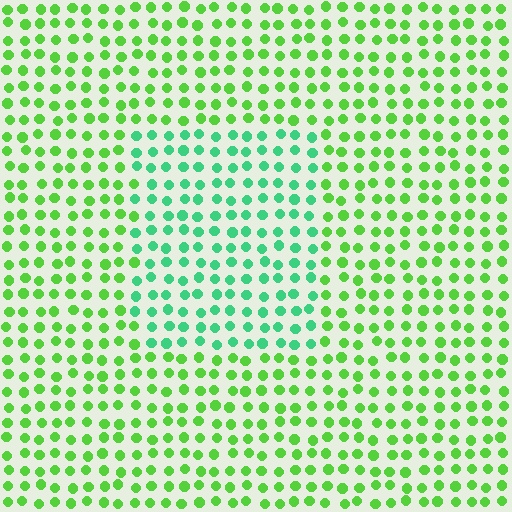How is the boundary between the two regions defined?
The boundary is defined purely by a slight shift in hue (about 37 degrees). Spacing, size, and orientation are identical on both sides.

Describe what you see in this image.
The image is filled with small lime elements in a uniform arrangement. A rectangle-shaped region is visible where the elements are tinted to a slightly different hue, forming a subtle color boundary.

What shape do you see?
I see a rectangle.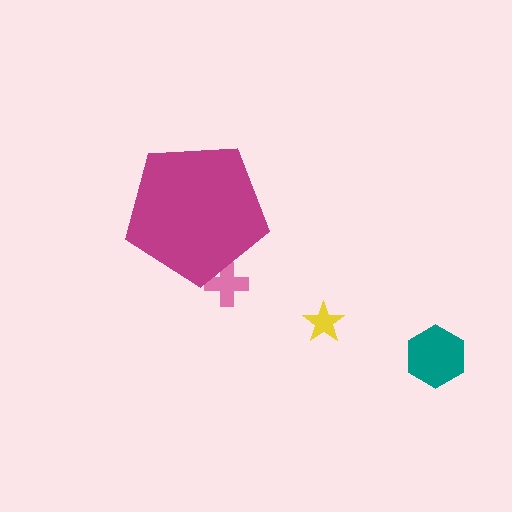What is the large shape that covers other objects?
A magenta pentagon.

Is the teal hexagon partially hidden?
No, the teal hexagon is fully visible.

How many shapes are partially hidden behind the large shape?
1 shape is partially hidden.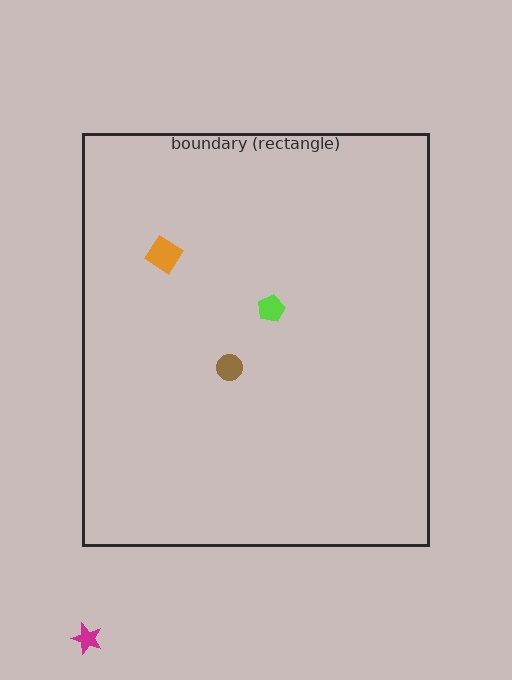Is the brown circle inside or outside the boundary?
Inside.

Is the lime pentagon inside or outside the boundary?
Inside.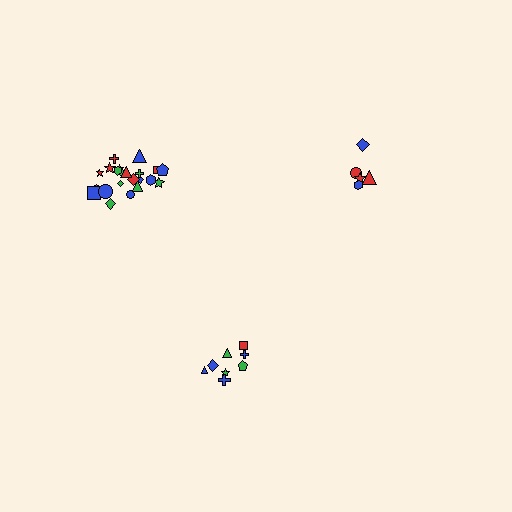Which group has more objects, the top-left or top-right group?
The top-left group.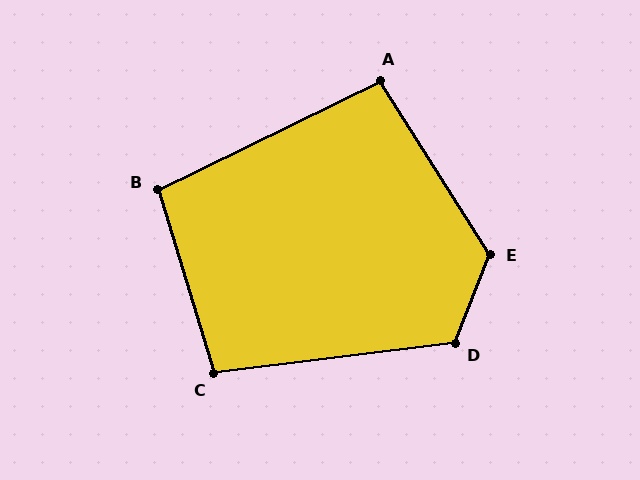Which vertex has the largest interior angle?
E, at approximately 127 degrees.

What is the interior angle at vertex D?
Approximately 118 degrees (obtuse).